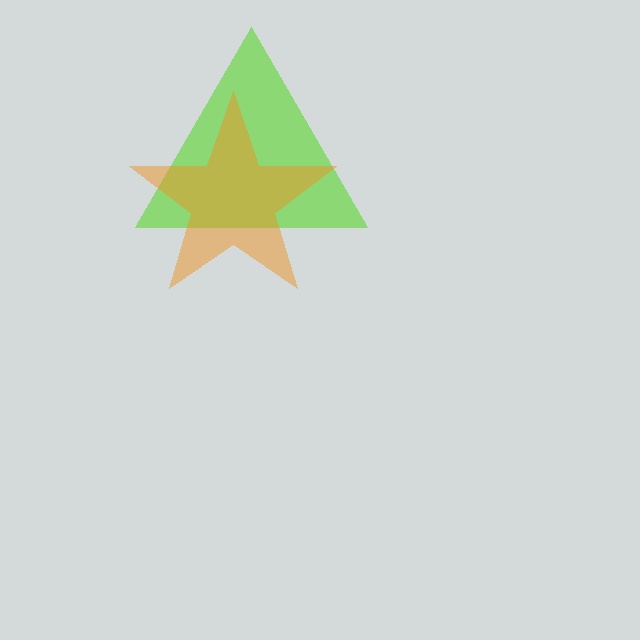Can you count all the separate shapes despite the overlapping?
Yes, there are 2 separate shapes.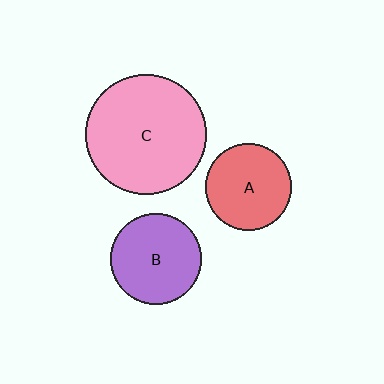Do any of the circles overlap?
No, none of the circles overlap.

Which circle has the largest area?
Circle C (pink).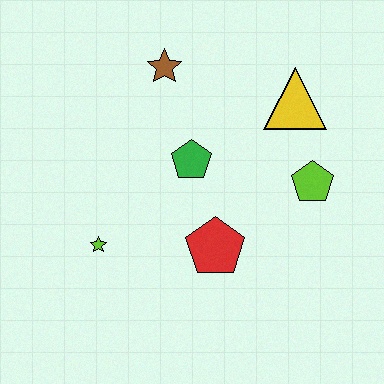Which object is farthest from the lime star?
The yellow triangle is farthest from the lime star.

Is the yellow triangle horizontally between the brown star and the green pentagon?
No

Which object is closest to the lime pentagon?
The yellow triangle is closest to the lime pentagon.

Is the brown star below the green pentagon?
No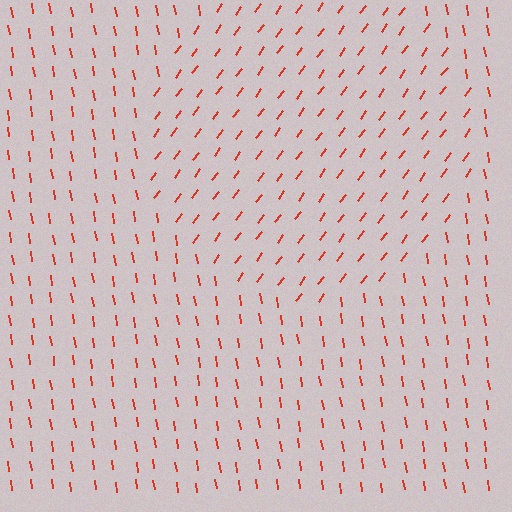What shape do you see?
I see a circle.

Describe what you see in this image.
The image is filled with small red line segments. A circle region in the image has lines oriented differently from the surrounding lines, creating a visible texture boundary.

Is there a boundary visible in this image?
Yes, there is a texture boundary formed by a change in line orientation.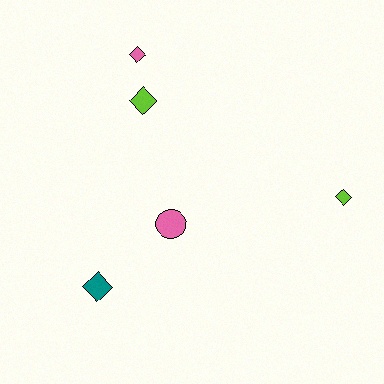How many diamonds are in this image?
There are 4 diamonds.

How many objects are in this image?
There are 5 objects.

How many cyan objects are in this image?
There are no cyan objects.